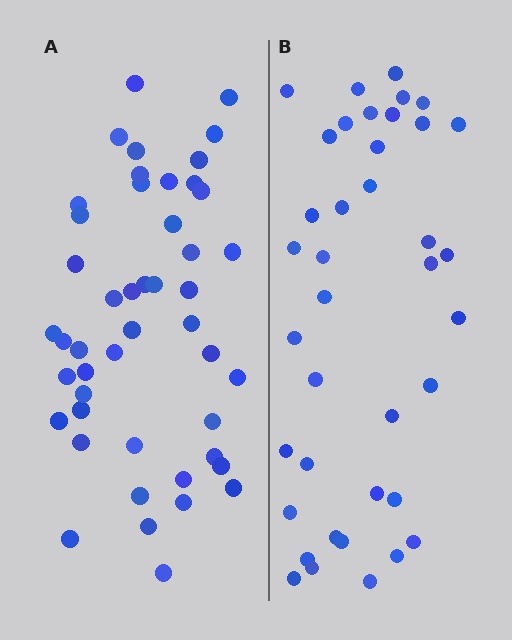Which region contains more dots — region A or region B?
Region A (the left region) has more dots.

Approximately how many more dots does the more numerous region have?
Region A has roughly 8 or so more dots than region B.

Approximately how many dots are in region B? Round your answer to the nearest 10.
About 40 dots. (The exact count is 39, which rounds to 40.)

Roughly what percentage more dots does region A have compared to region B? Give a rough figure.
About 20% more.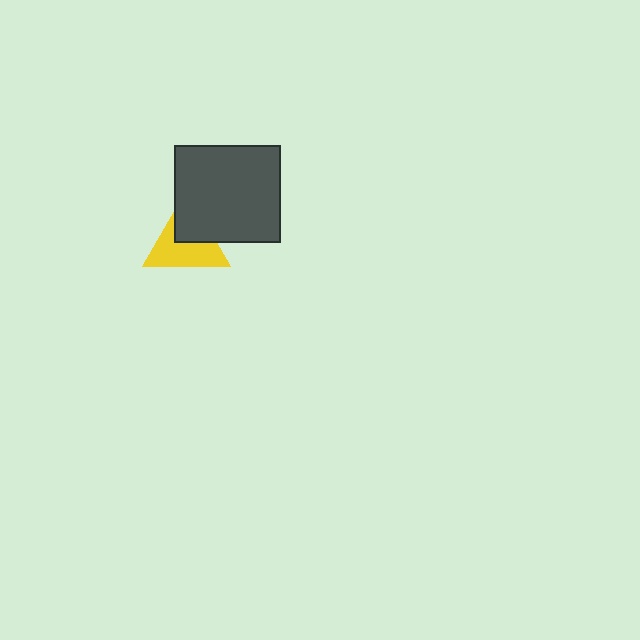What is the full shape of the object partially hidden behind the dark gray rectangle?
The partially hidden object is a yellow triangle.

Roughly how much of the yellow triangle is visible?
About half of it is visible (roughly 60%).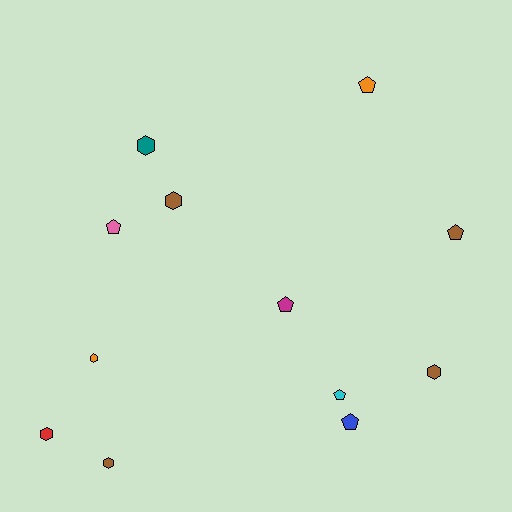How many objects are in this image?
There are 12 objects.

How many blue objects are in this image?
There is 1 blue object.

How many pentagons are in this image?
There are 6 pentagons.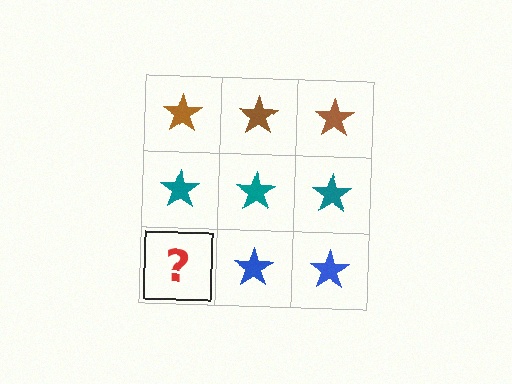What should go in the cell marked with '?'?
The missing cell should contain a blue star.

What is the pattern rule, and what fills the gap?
The rule is that each row has a consistent color. The gap should be filled with a blue star.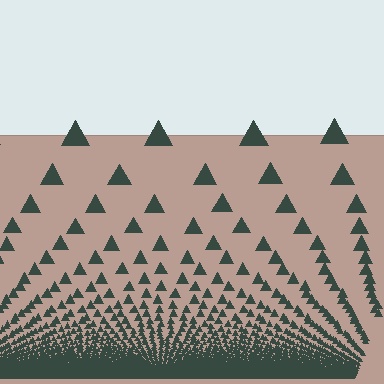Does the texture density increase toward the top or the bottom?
Density increases toward the bottom.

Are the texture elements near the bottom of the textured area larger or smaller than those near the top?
Smaller. The gradient is inverted — elements near the bottom are smaller and denser.